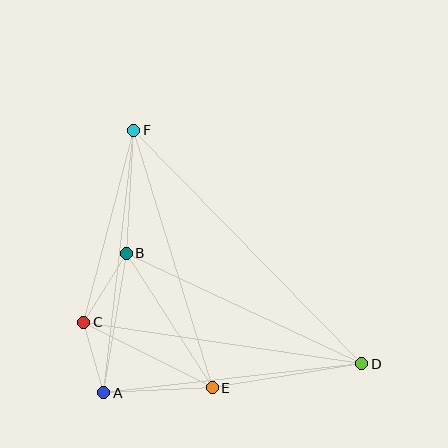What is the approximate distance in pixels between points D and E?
The distance between D and E is approximately 151 pixels.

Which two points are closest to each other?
Points A and C are closest to each other.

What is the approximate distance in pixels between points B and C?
The distance between B and C is approximately 81 pixels.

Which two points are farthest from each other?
Points D and F are farthest from each other.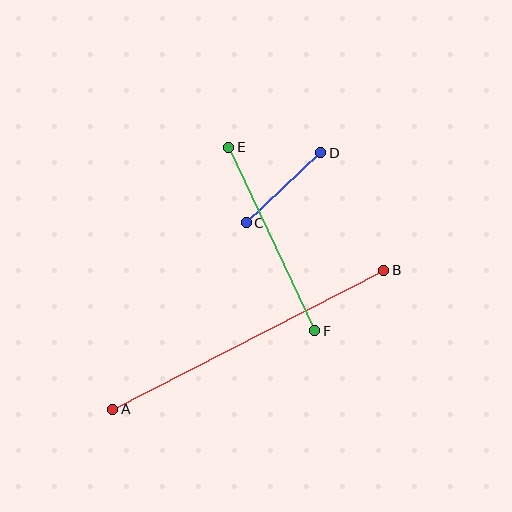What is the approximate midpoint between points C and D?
The midpoint is at approximately (283, 188) pixels.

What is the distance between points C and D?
The distance is approximately 102 pixels.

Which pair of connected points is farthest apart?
Points A and B are farthest apart.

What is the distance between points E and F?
The distance is approximately 203 pixels.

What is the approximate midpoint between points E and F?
The midpoint is at approximately (272, 239) pixels.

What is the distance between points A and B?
The distance is approximately 305 pixels.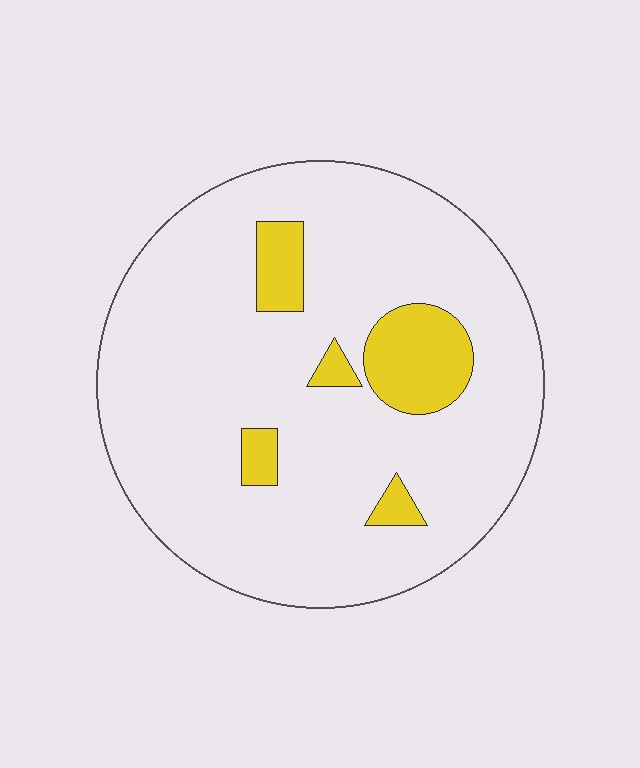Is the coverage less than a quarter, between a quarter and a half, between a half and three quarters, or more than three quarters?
Less than a quarter.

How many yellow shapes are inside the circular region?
5.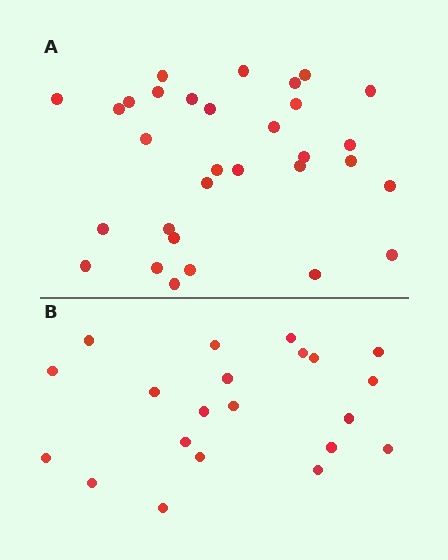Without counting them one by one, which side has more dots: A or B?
Region A (the top region) has more dots.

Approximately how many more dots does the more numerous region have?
Region A has roughly 10 or so more dots than region B.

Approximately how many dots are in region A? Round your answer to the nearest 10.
About 30 dots. (The exact count is 31, which rounds to 30.)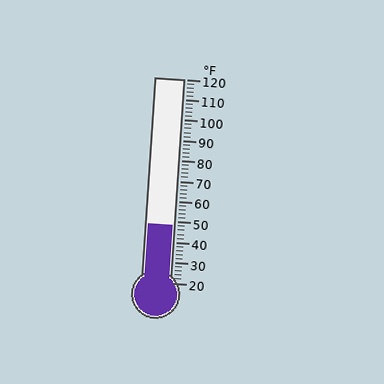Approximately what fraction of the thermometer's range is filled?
The thermometer is filled to approximately 30% of its range.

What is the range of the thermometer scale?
The thermometer scale ranges from 20°F to 120°F.